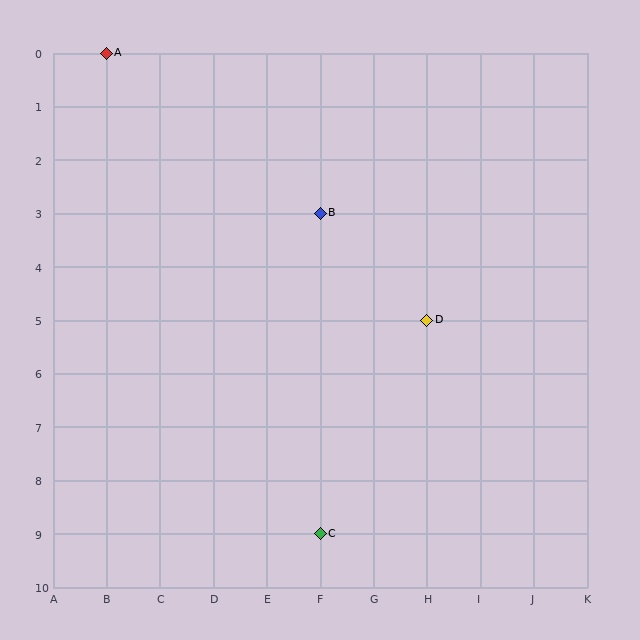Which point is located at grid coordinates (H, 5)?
Point D is at (H, 5).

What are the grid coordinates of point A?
Point A is at grid coordinates (B, 0).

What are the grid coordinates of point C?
Point C is at grid coordinates (F, 9).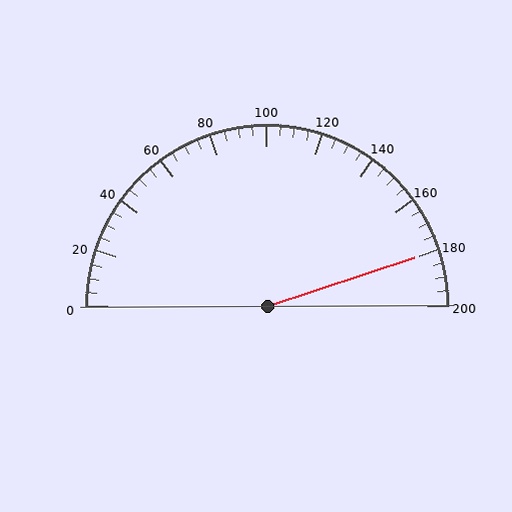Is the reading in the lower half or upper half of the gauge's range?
The reading is in the upper half of the range (0 to 200).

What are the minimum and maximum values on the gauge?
The gauge ranges from 0 to 200.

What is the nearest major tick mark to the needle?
The nearest major tick mark is 180.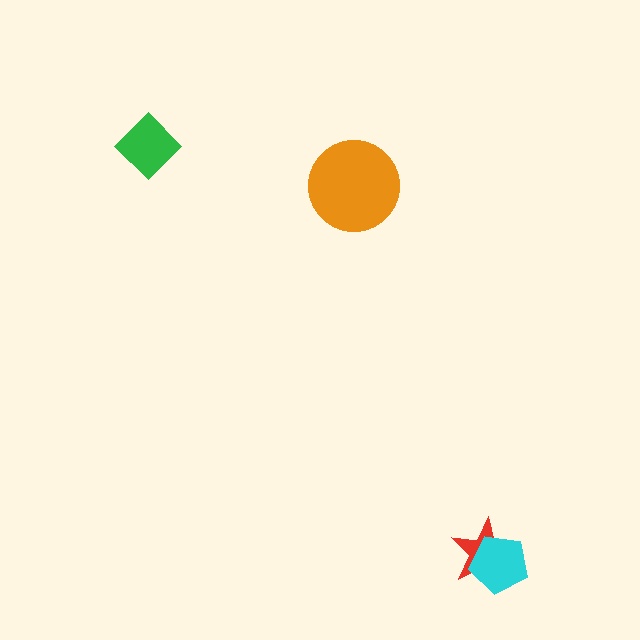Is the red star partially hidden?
Yes, it is partially covered by another shape.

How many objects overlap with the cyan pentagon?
1 object overlaps with the cyan pentagon.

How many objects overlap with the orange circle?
0 objects overlap with the orange circle.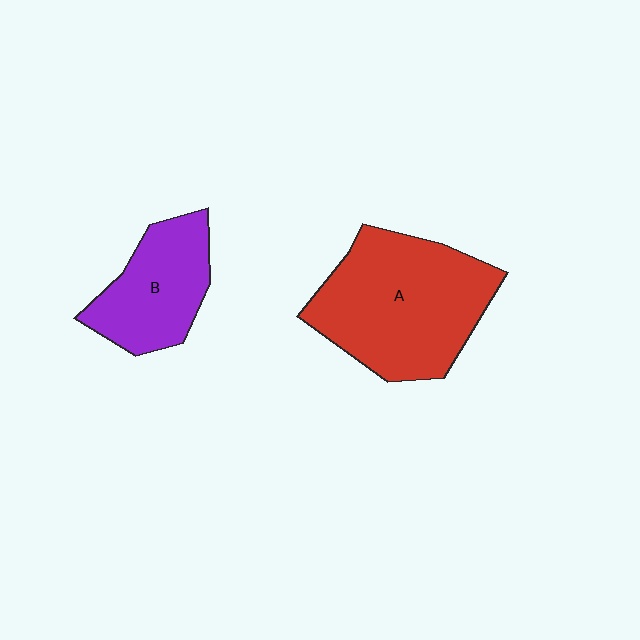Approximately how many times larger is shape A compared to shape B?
Approximately 1.7 times.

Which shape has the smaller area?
Shape B (purple).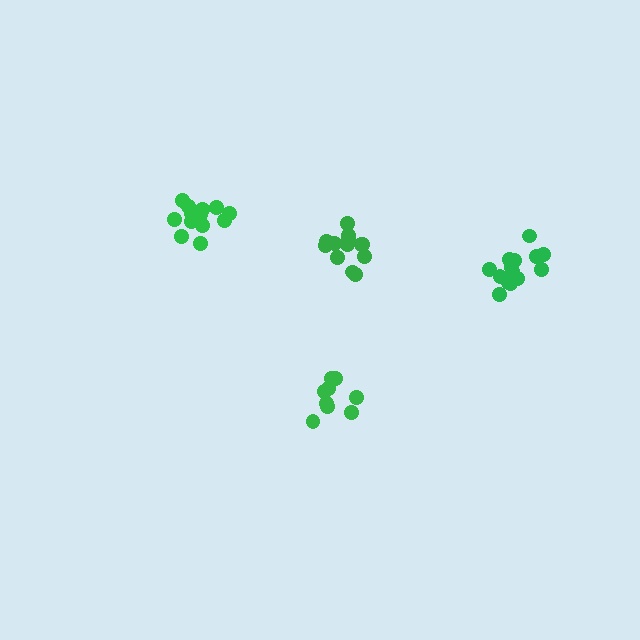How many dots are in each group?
Group 1: 9 dots, Group 2: 14 dots, Group 3: 14 dots, Group 4: 13 dots (50 total).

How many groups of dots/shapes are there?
There are 4 groups.